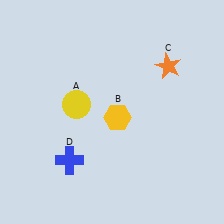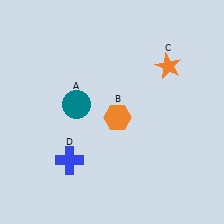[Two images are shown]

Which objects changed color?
A changed from yellow to teal. B changed from yellow to orange.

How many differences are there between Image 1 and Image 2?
There are 2 differences between the two images.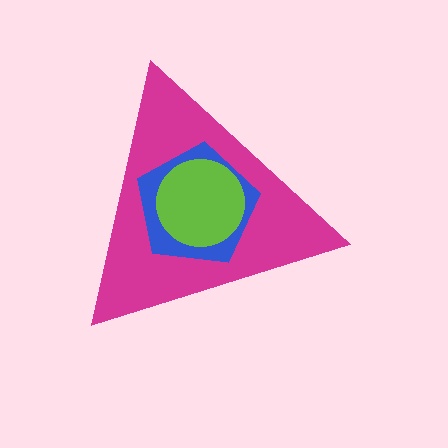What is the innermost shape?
The lime circle.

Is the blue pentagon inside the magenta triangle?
Yes.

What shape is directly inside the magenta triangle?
The blue pentagon.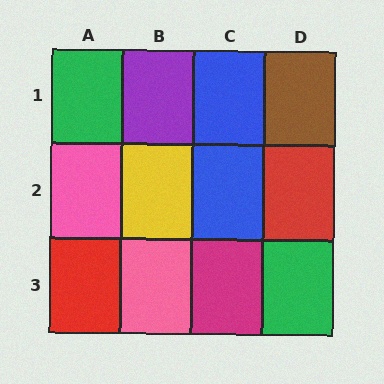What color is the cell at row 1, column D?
Brown.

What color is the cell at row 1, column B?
Purple.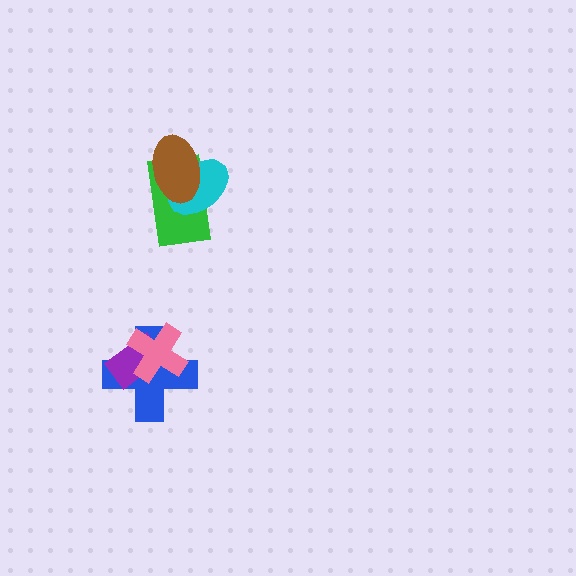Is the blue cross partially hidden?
Yes, it is partially covered by another shape.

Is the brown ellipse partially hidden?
No, no other shape covers it.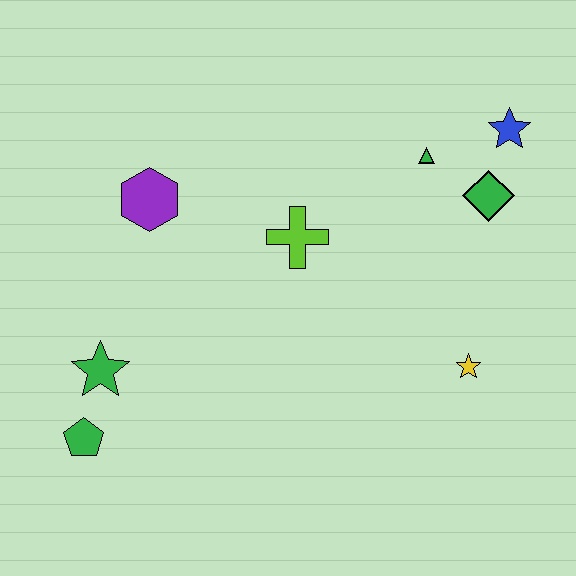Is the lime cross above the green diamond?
No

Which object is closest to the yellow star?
The green diamond is closest to the yellow star.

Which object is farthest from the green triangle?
The green pentagon is farthest from the green triangle.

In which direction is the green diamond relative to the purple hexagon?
The green diamond is to the right of the purple hexagon.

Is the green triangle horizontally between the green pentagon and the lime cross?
No